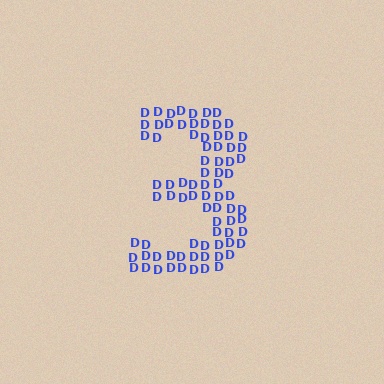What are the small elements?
The small elements are letter D's.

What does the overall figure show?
The overall figure shows the digit 3.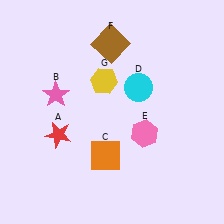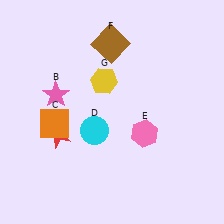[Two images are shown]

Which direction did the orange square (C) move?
The orange square (C) moved left.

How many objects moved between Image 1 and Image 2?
2 objects moved between the two images.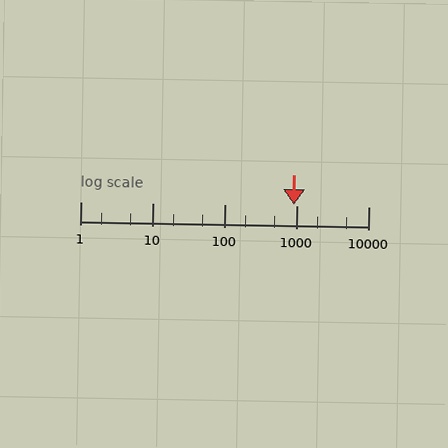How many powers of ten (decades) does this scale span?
The scale spans 4 decades, from 1 to 10000.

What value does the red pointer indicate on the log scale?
The pointer indicates approximately 910.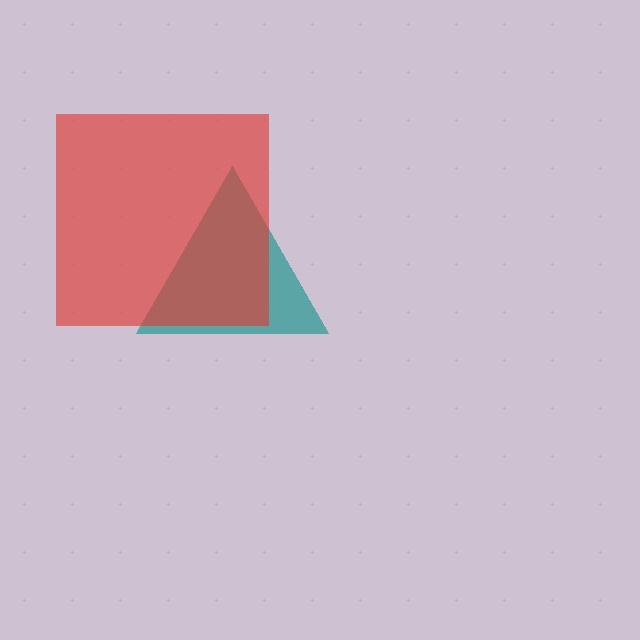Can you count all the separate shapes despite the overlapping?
Yes, there are 2 separate shapes.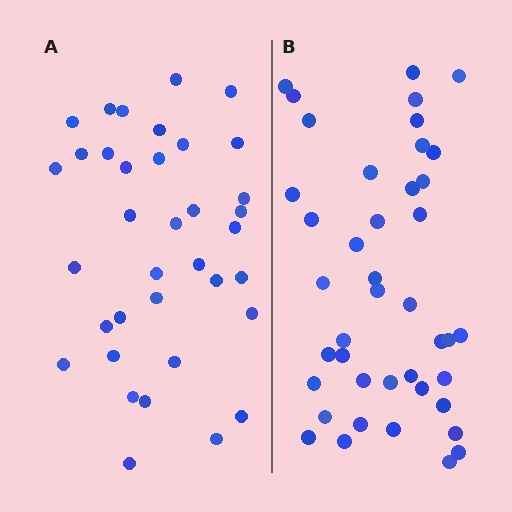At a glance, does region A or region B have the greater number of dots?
Region B (the right region) has more dots.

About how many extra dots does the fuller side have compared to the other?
Region B has about 6 more dots than region A.